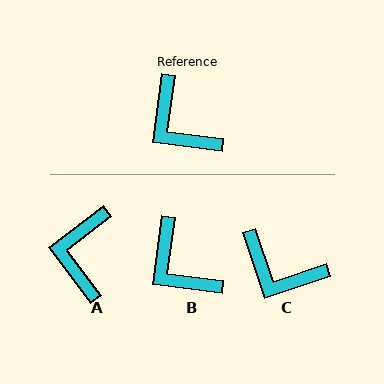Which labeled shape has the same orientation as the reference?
B.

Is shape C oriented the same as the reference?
No, it is off by about 26 degrees.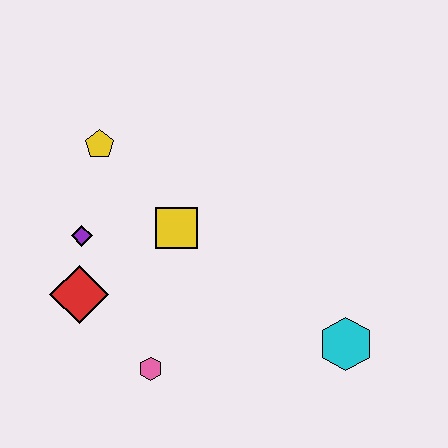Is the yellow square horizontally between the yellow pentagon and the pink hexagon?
No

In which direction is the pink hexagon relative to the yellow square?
The pink hexagon is below the yellow square.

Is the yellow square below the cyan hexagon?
No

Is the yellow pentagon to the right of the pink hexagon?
No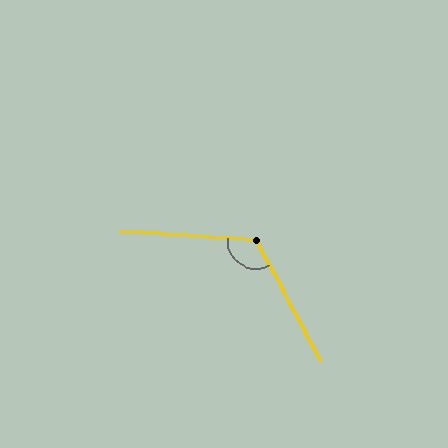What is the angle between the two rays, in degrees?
Approximately 122 degrees.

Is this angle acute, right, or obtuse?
It is obtuse.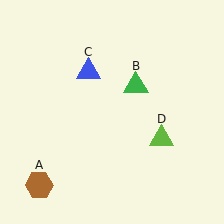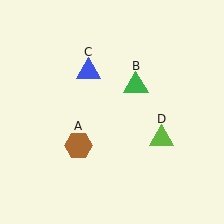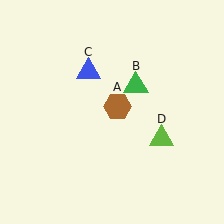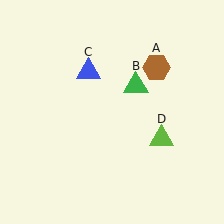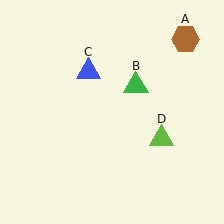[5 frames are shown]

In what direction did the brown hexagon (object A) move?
The brown hexagon (object A) moved up and to the right.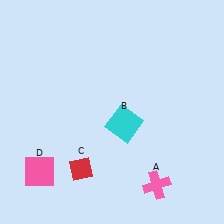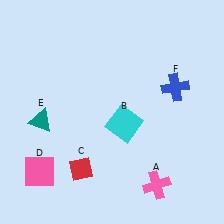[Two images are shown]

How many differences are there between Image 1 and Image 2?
There are 2 differences between the two images.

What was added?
A teal triangle (E), a blue cross (F) were added in Image 2.